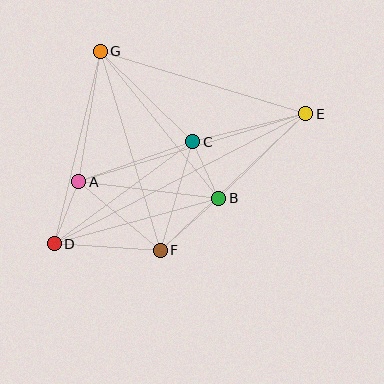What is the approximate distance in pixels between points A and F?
The distance between A and F is approximately 107 pixels.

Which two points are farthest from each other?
Points D and E are farthest from each other.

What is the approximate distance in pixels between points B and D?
The distance between B and D is approximately 171 pixels.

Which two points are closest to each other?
Points B and C are closest to each other.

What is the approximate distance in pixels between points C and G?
The distance between C and G is approximately 129 pixels.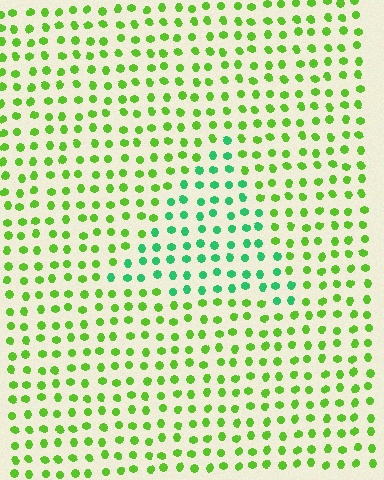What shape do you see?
I see a triangle.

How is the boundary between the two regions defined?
The boundary is defined purely by a slight shift in hue (about 42 degrees). Spacing, size, and orientation are identical on both sides.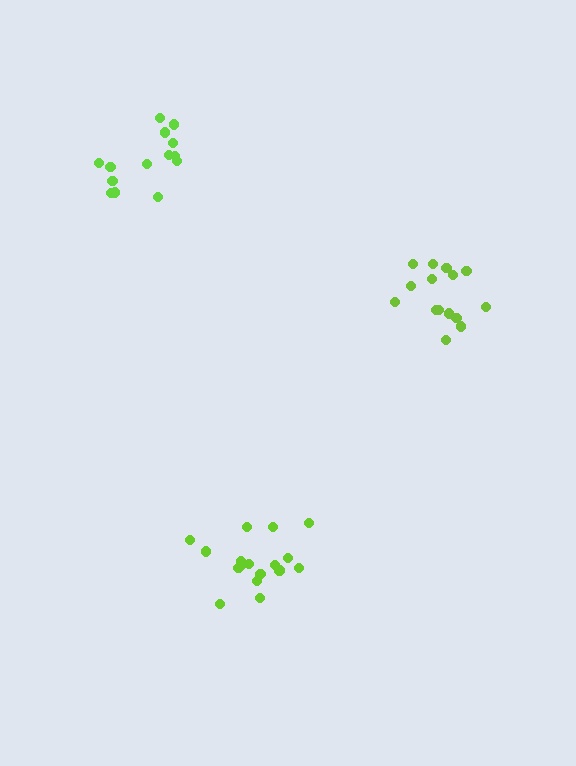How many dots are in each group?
Group 1: 15 dots, Group 2: 14 dots, Group 3: 17 dots (46 total).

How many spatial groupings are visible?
There are 3 spatial groupings.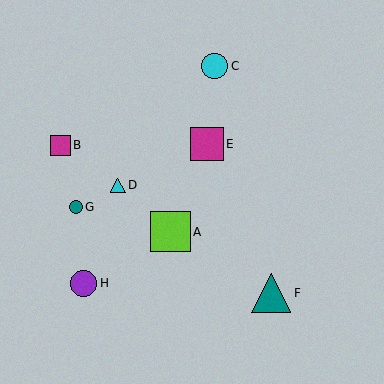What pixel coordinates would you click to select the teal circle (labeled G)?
Click at (76, 207) to select the teal circle G.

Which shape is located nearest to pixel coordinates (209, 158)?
The magenta square (labeled E) at (207, 144) is nearest to that location.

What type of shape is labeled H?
Shape H is a purple circle.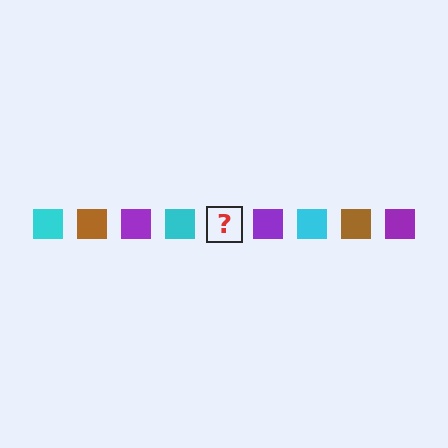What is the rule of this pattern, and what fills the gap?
The rule is that the pattern cycles through cyan, brown, purple squares. The gap should be filled with a brown square.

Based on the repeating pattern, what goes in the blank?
The blank should be a brown square.